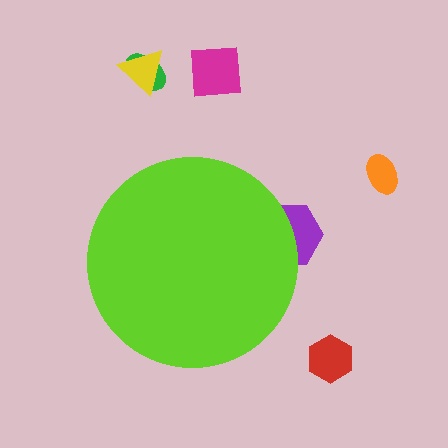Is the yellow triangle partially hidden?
No, the yellow triangle is fully visible.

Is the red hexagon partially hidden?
No, the red hexagon is fully visible.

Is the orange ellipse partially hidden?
No, the orange ellipse is fully visible.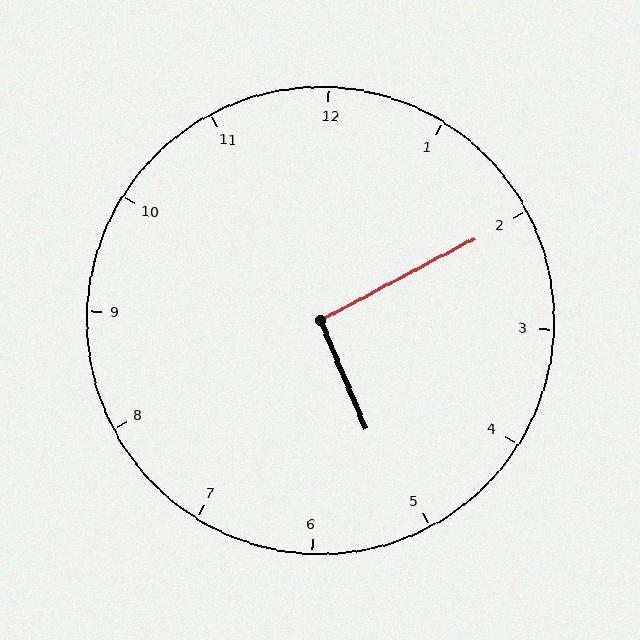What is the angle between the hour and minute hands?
Approximately 95 degrees.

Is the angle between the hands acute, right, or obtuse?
It is right.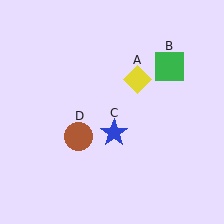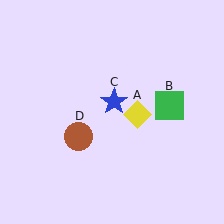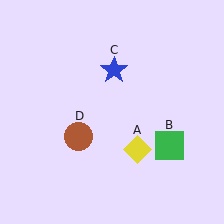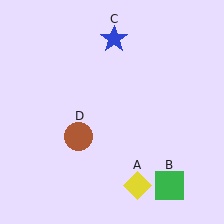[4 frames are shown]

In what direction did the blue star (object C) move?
The blue star (object C) moved up.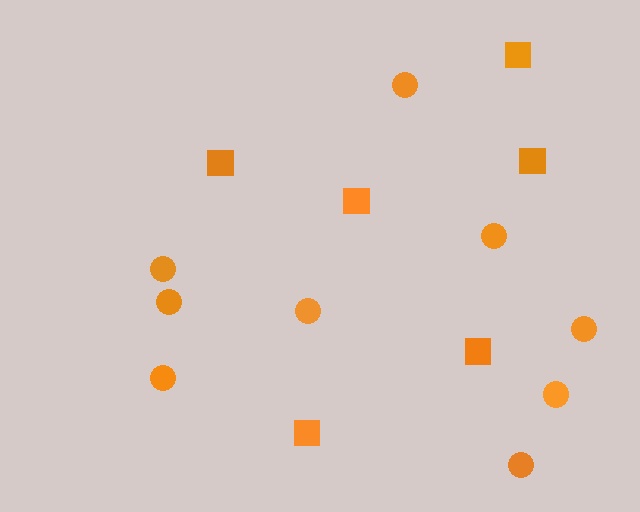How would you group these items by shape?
There are 2 groups: one group of circles (9) and one group of squares (6).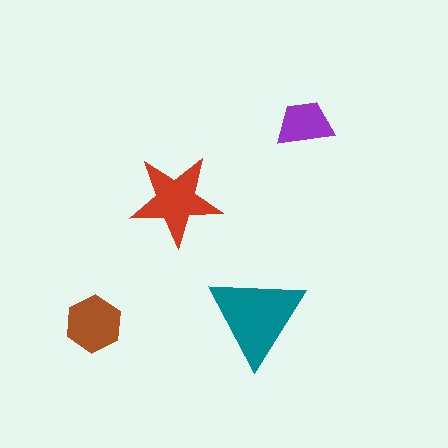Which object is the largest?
The teal triangle.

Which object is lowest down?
The brown hexagon is bottommost.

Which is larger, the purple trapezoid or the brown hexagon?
The brown hexagon.